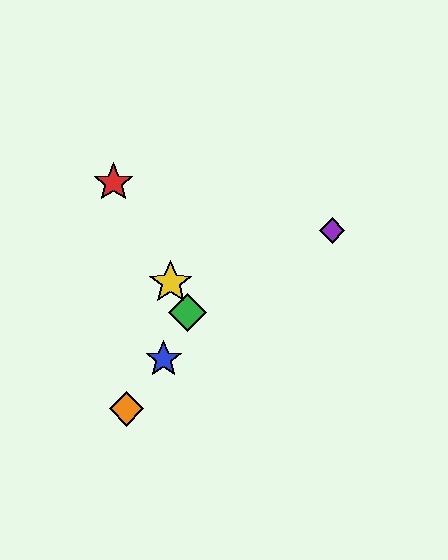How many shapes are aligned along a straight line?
3 shapes (the red star, the green diamond, the yellow star) are aligned along a straight line.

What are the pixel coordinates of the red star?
The red star is at (113, 182).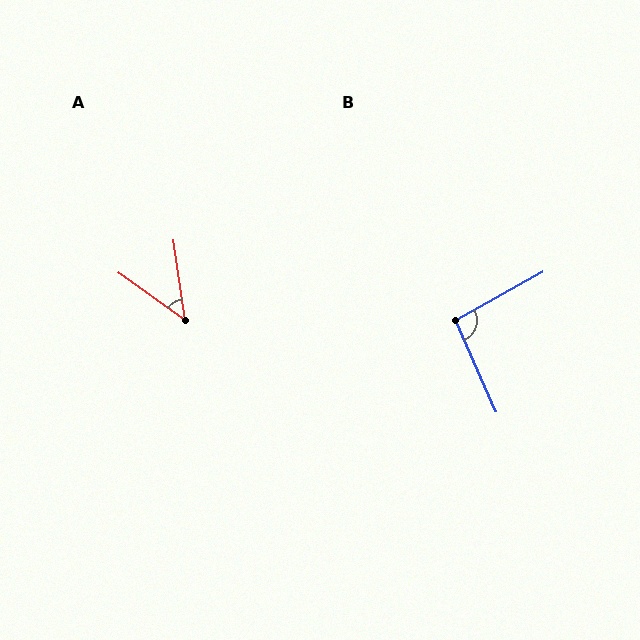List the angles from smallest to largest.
A (46°), B (96°).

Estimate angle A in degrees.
Approximately 46 degrees.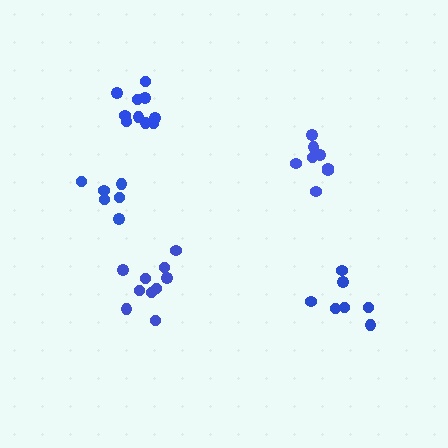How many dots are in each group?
Group 1: 10 dots, Group 2: 8 dots, Group 3: 7 dots, Group 4: 10 dots, Group 5: 6 dots (41 total).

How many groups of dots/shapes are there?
There are 5 groups.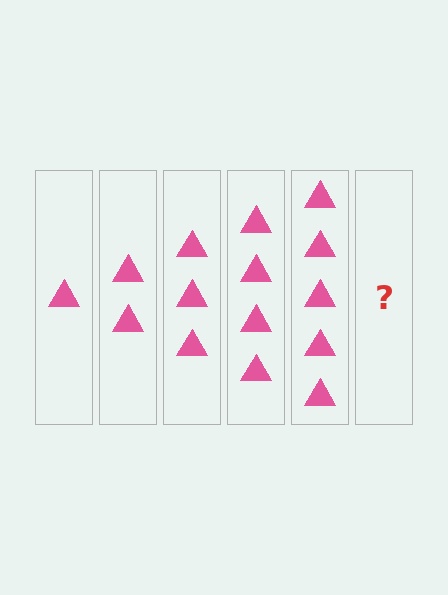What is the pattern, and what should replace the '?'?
The pattern is that each step adds one more triangle. The '?' should be 6 triangles.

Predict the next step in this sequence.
The next step is 6 triangles.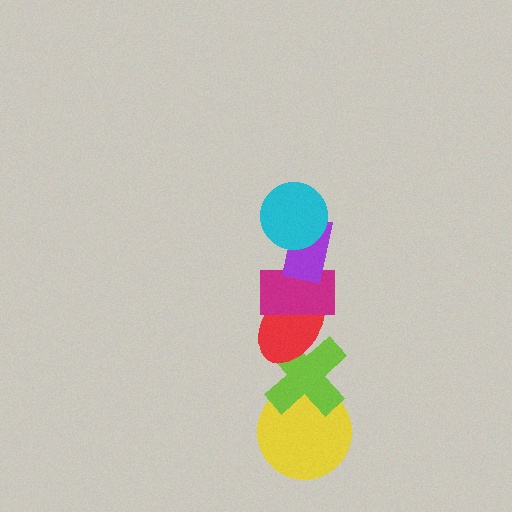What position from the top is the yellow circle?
The yellow circle is 6th from the top.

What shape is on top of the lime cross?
The red ellipse is on top of the lime cross.